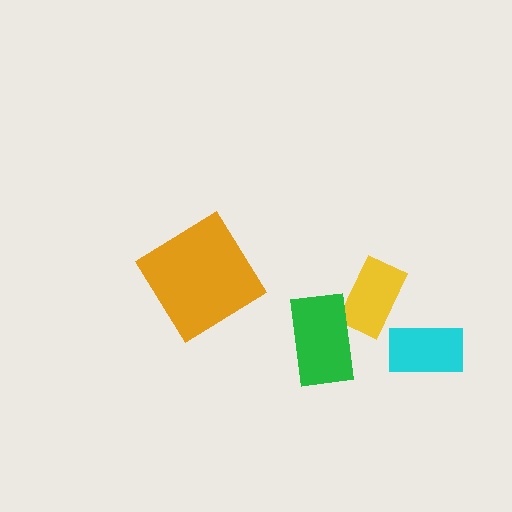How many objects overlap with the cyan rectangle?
0 objects overlap with the cyan rectangle.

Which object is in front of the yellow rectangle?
The green rectangle is in front of the yellow rectangle.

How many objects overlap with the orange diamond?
0 objects overlap with the orange diamond.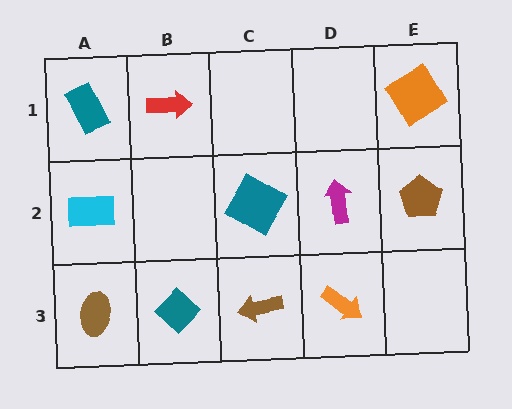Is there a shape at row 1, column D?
No, that cell is empty.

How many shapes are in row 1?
3 shapes.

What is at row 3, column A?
A brown ellipse.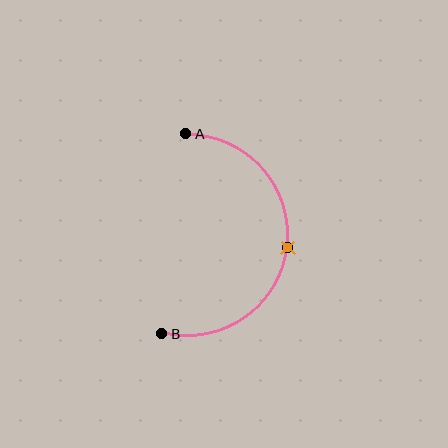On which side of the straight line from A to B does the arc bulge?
The arc bulges to the right of the straight line connecting A and B.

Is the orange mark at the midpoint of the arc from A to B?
Yes. The orange mark lies on the arc at equal arc-length from both A and B — it is the arc midpoint.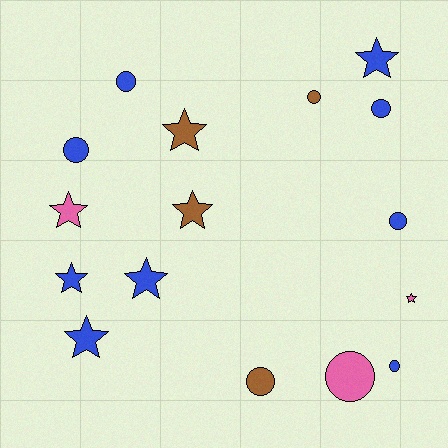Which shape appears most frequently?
Circle, with 8 objects.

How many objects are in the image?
There are 16 objects.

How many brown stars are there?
There are 2 brown stars.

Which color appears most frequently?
Blue, with 9 objects.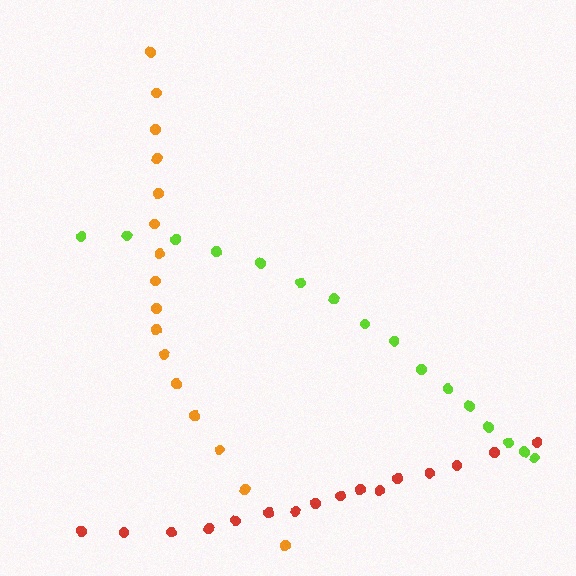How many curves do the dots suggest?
There are 3 distinct paths.